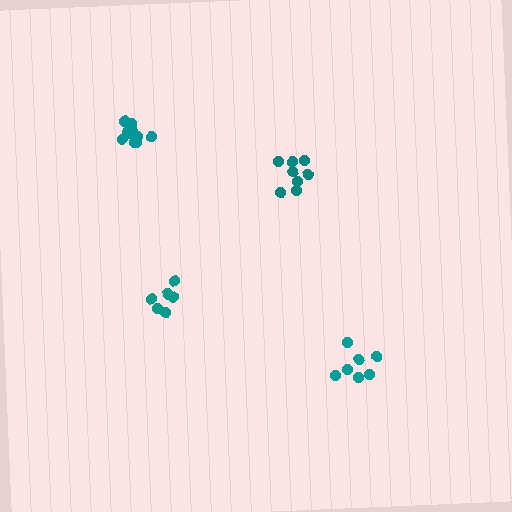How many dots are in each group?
Group 1: 7 dots, Group 2: 8 dots, Group 3: 10 dots, Group 4: 7 dots (32 total).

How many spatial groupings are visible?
There are 4 spatial groupings.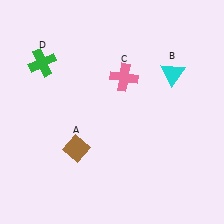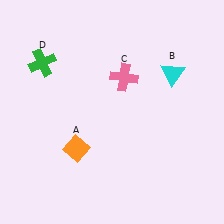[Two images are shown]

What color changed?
The diamond (A) changed from brown in Image 1 to orange in Image 2.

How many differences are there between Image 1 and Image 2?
There is 1 difference between the two images.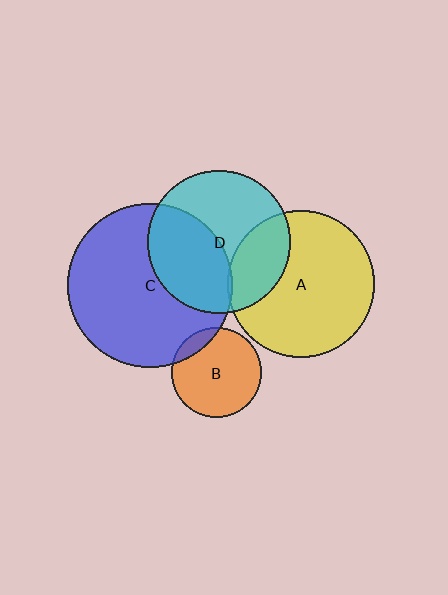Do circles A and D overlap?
Yes.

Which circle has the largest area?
Circle C (blue).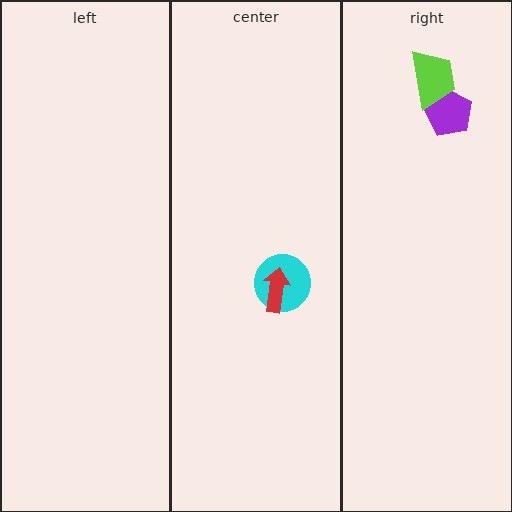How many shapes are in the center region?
2.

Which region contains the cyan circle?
The center region.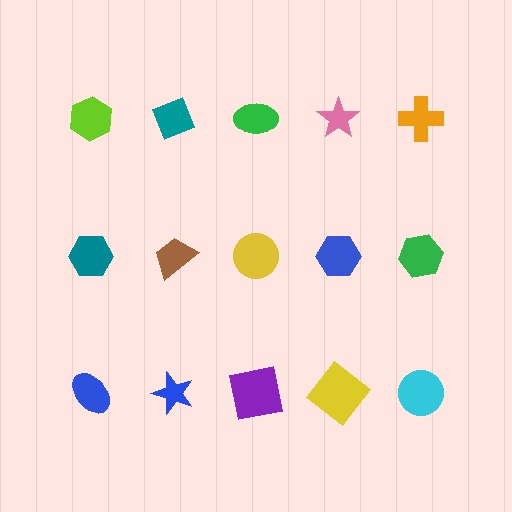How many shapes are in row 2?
5 shapes.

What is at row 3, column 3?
A purple square.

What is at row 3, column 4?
A yellow diamond.